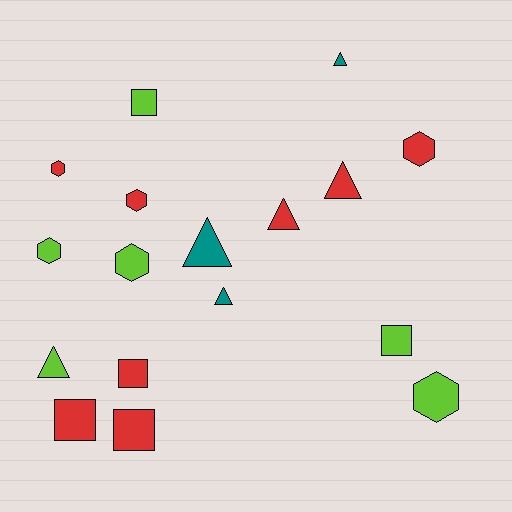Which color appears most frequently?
Red, with 8 objects.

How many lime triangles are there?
There is 1 lime triangle.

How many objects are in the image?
There are 17 objects.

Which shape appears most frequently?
Hexagon, with 6 objects.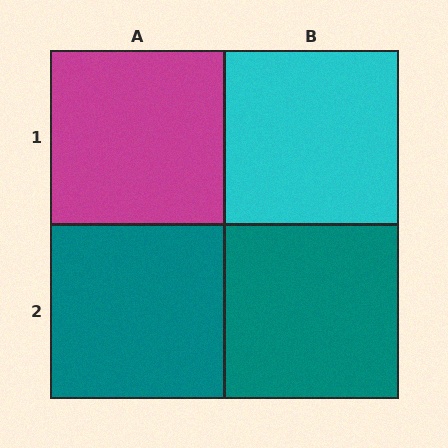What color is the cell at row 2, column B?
Teal.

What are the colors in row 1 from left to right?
Magenta, cyan.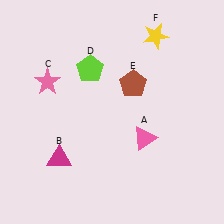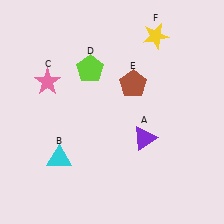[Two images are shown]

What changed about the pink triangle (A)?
In Image 1, A is pink. In Image 2, it changed to purple.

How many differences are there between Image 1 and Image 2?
There are 2 differences between the two images.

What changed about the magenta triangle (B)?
In Image 1, B is magenta. In Image 2, it changed to cyan.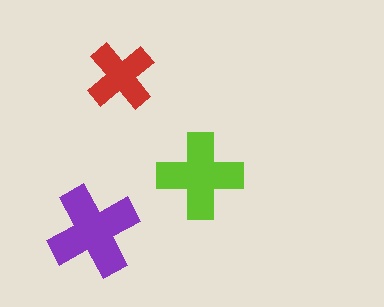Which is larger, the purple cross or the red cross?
The purple one.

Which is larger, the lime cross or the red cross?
The lime one.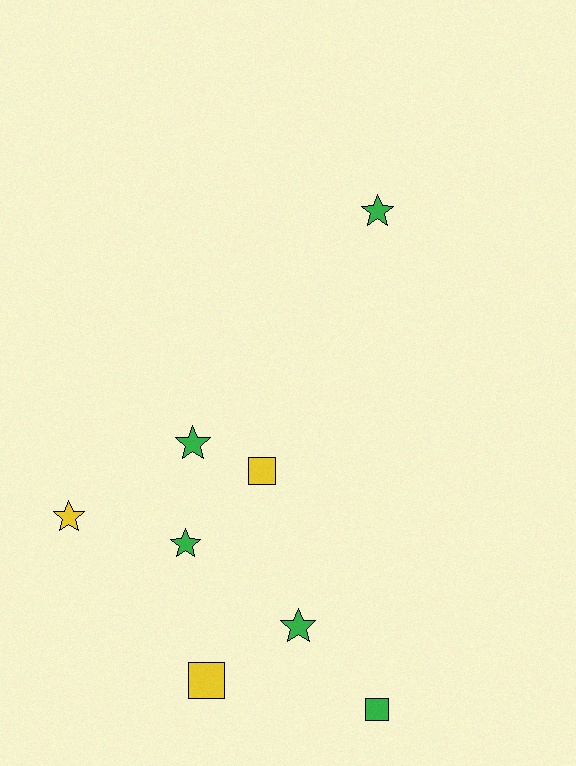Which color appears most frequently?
Green, with 5 objects.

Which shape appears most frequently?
Star, with 5 objects.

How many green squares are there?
There is 1 green square.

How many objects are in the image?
There are 8 objects.